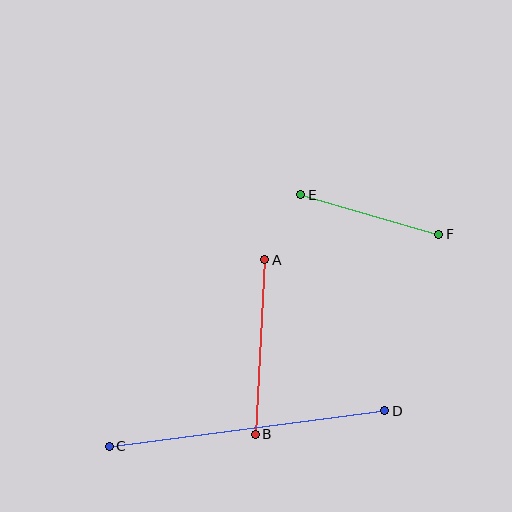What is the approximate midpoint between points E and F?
The midpoint is at approximately (370, 214) pixels.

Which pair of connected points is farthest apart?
Points C and D are farthest apart.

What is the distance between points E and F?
The distance is approximately 144 pixels.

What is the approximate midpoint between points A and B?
The midpoint is at approximately (260, 347) pixels.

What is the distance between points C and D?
The distance is approximately 278 pixels.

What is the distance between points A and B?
The distance is approximately 174 pixels.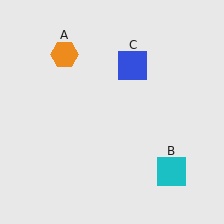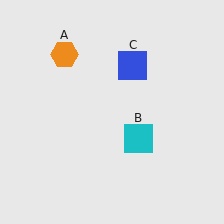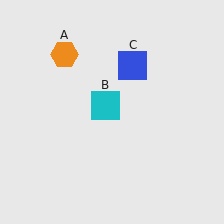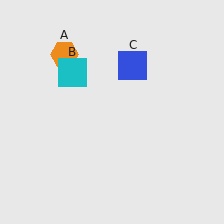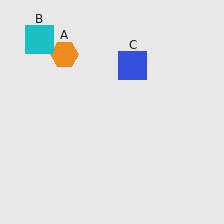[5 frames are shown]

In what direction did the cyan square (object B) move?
The cyan square (object B) moved up and to the left.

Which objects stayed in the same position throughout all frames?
Orange hexagon (object A) and blue square (object C) remained stationary.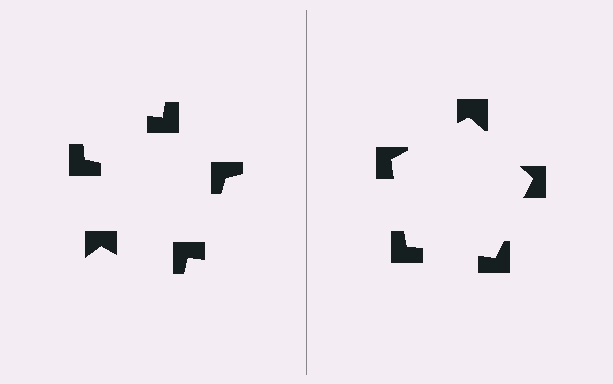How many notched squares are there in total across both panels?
10 — 5 on each side.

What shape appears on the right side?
An illusory pentagon.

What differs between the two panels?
The notched squares are positioned identically on both sides; only the wedge orientations differ. On the right they align to a pentagon; on the left they are misaligned.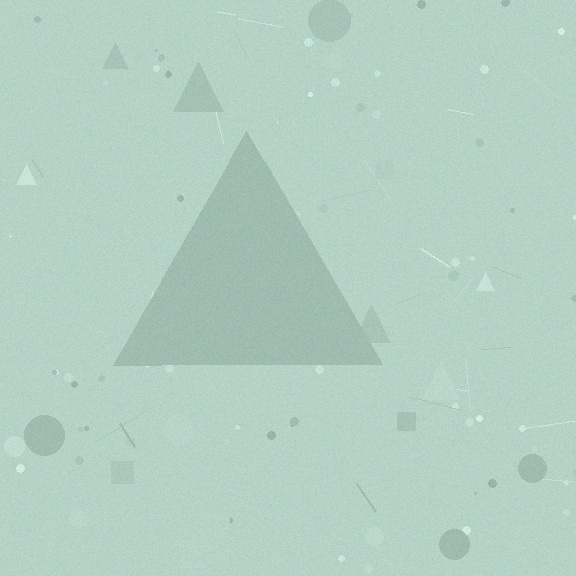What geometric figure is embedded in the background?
A triangle is embedded in the background.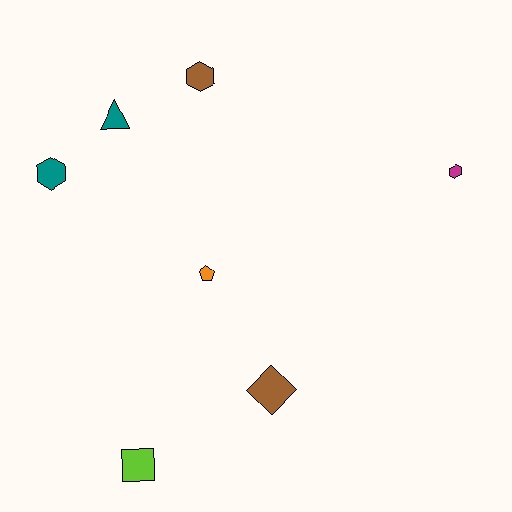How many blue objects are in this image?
There are no blue objects.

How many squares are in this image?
There is 1 square.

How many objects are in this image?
There are 7 objects.